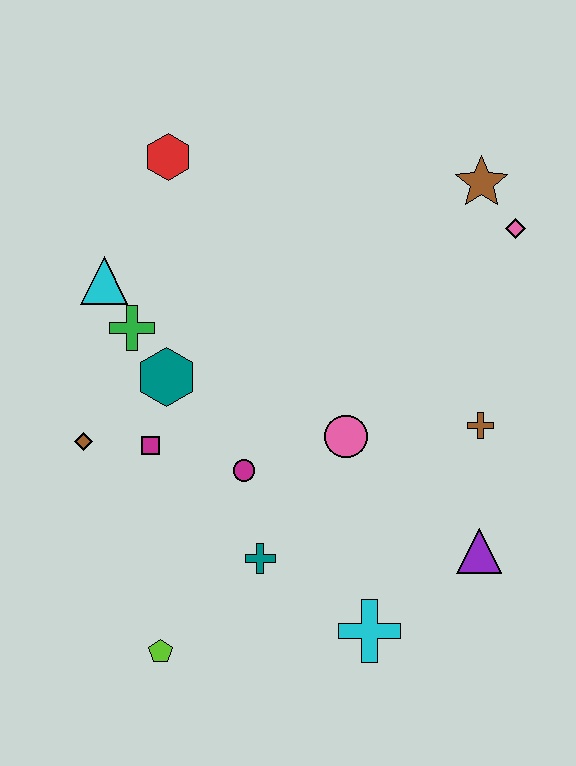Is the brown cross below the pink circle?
No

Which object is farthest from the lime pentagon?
The brown star is farthest from the lime pentagon.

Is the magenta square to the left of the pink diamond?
Yes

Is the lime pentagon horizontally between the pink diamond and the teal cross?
No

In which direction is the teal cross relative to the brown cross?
The teal cross is to the left of the brown cross.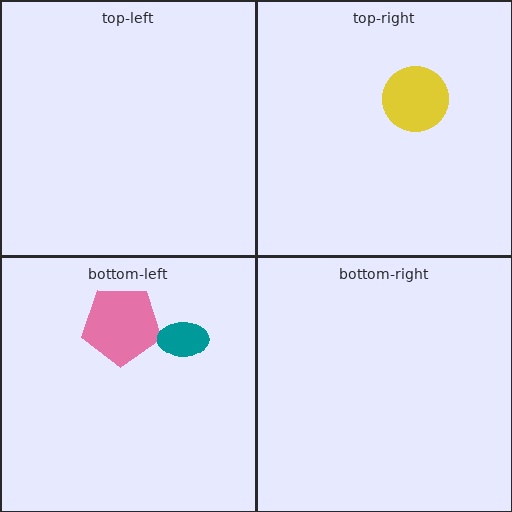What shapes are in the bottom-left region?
The pink pentagon, the teal ellipse.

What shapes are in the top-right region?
The yellow circle.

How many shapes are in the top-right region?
1.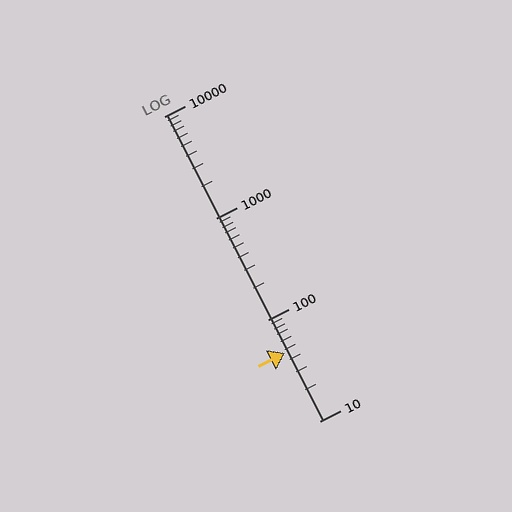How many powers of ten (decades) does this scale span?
The scale spans 3 decades, from 10 to 10000.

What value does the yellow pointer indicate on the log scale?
The pointer indicates approximately 47.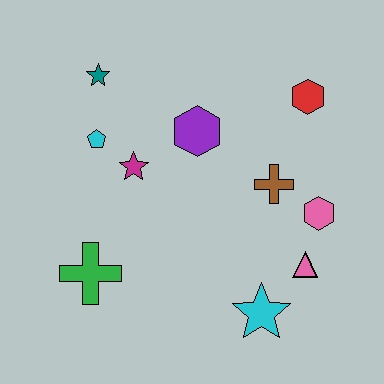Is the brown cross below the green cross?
No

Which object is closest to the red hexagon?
The brown cross is closest to the red hexagon.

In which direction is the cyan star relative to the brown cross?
The cyan star is below the brown cross.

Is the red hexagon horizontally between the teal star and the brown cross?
No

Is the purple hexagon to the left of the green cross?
No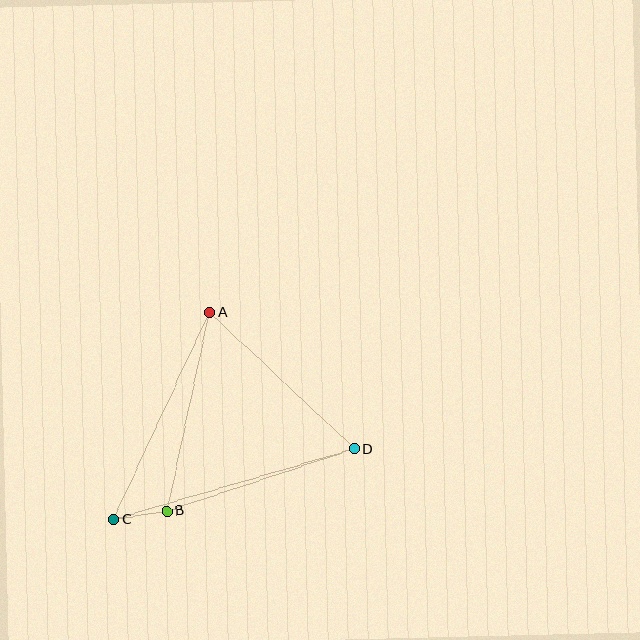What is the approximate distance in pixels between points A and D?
The distance between A and D is approximately 199 pixels.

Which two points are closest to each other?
Points B and C are closest to each other.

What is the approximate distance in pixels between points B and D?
The distance between B and D is approximately 197 pixels.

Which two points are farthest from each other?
Points C and D are farthest from each other.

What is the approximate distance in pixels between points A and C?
The distance between A and C is approximately 228 pixels.